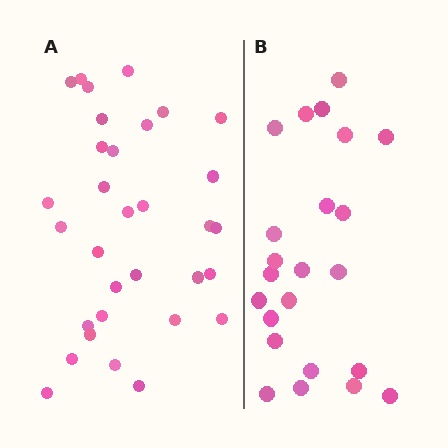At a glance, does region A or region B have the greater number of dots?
Region A (the left region) has more dots.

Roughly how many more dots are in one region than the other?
Region A has roughly 8 or so more dots than region B.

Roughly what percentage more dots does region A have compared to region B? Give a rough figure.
About 40% more.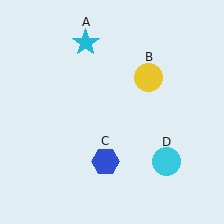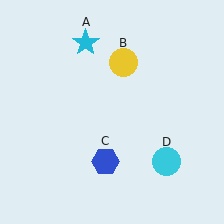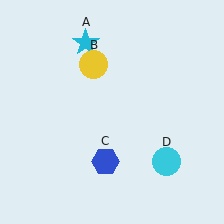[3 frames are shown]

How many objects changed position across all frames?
1 object changed position: yellow circle (object B).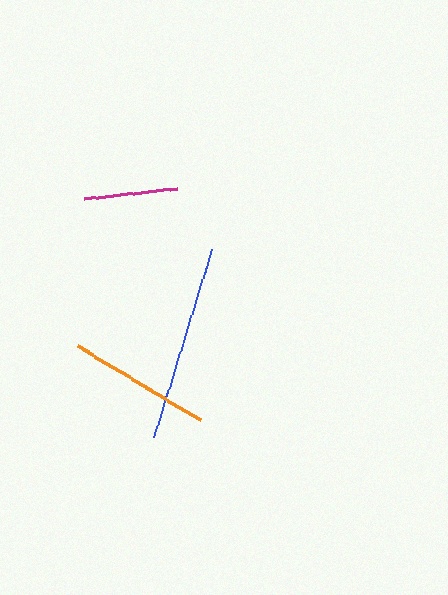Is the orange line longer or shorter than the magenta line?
The orange line is longer than the magenta line.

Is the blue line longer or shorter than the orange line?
The blue line is longer than the orange line.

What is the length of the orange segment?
The orange segment is approximately 144 pixels long.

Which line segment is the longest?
The blue line is the longest at approximately 197 pixels.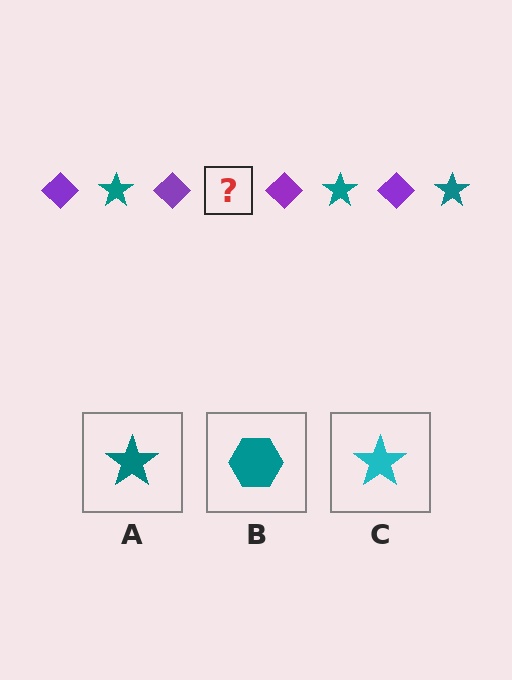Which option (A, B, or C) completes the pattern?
A.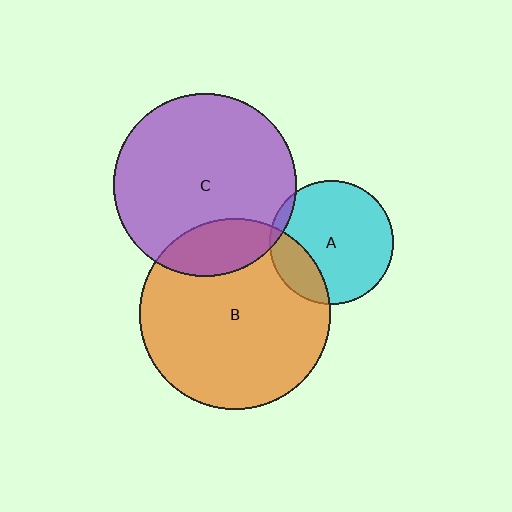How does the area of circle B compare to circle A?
Approximately 2.4 times.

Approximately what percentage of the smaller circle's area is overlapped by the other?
Approximately 5%.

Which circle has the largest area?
Circle B (orange).